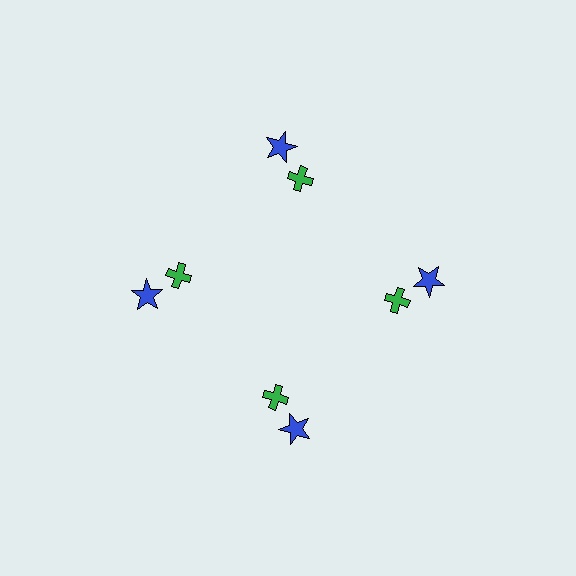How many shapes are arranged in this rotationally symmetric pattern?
There are 8 shapes, arranged in 4 groups of 2.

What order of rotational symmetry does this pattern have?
This pattern has 4-fold rotational symmetry.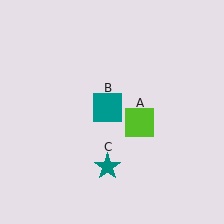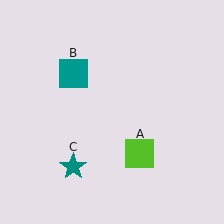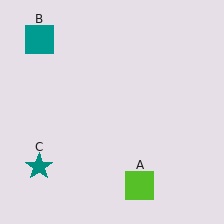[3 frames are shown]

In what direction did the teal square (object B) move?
The teal square (object B) moved up and to the left.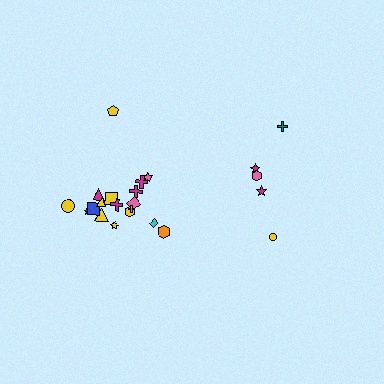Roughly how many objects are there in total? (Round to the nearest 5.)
Roughly 25 objects in total.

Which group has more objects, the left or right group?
The left group.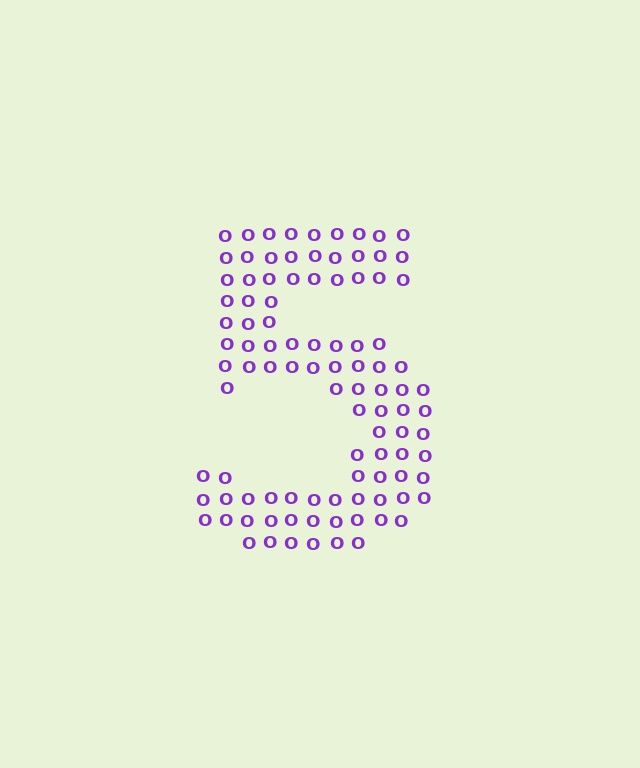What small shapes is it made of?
It is made of small letter O's.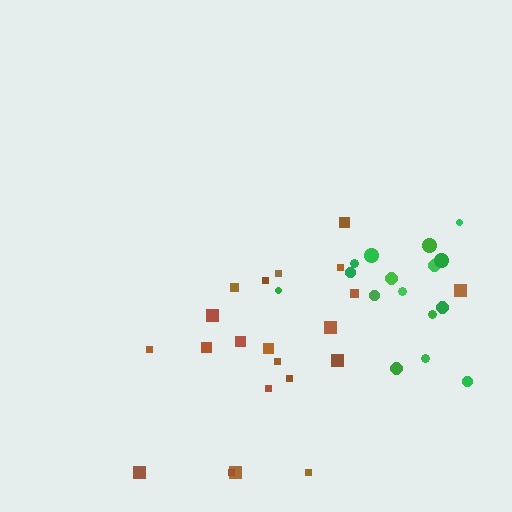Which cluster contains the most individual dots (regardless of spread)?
Brown (21).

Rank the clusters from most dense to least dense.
green, brown.